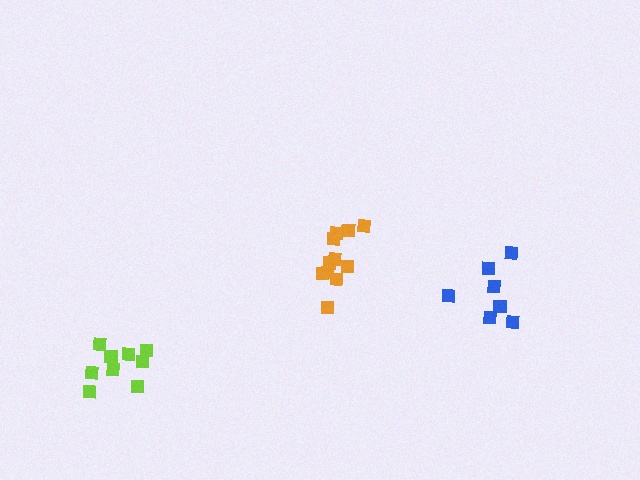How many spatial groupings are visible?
There are 3 spatial groupings.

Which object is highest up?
The orange cluster is topmost.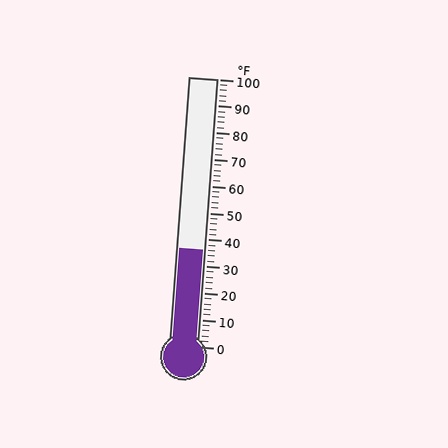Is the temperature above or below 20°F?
The temperature is above 20°F.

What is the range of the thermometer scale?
The thermometer scale ranges from 0°F to 100°F.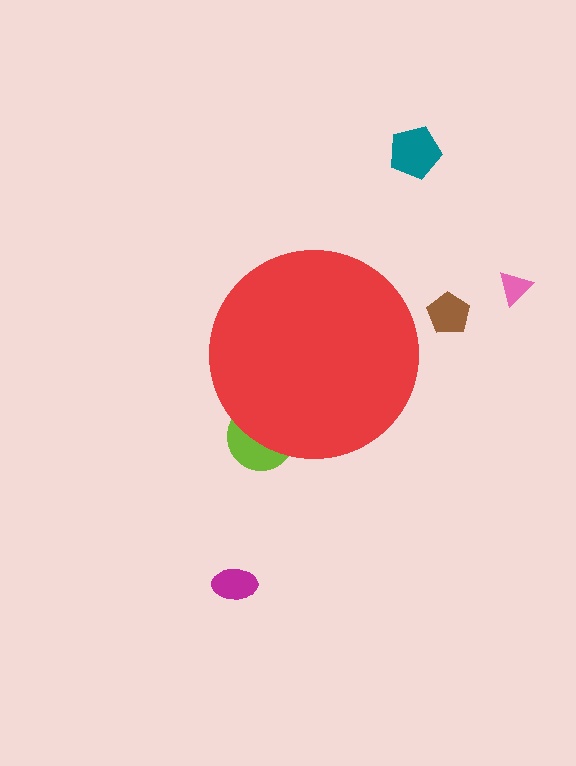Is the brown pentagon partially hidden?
No, the brown pentagon is fully visible.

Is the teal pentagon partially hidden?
No, the teal pentagon is fully visible.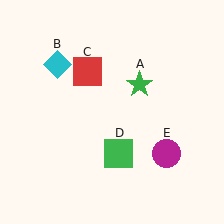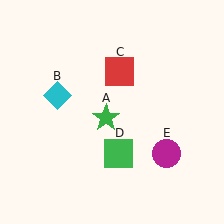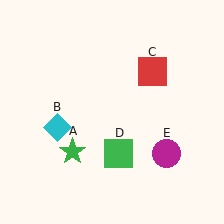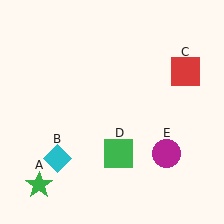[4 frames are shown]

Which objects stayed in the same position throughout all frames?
Green square (object D) and magenta circle (object E) remained stationary.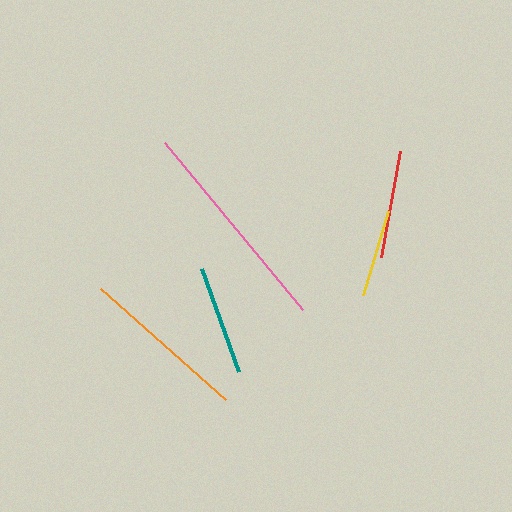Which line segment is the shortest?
The yellow line is the shortest at approximately 88 pixels.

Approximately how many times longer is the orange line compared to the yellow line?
The orange line is approximately 1.9 times the length of the yellow line.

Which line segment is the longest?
The pink line is the longest at approximately 217 pixels.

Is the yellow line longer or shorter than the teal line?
The teal line is longer than the yellow line.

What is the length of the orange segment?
The orange segment is approximately 168 pixels long.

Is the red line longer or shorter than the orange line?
The orange line is longer than the red line.